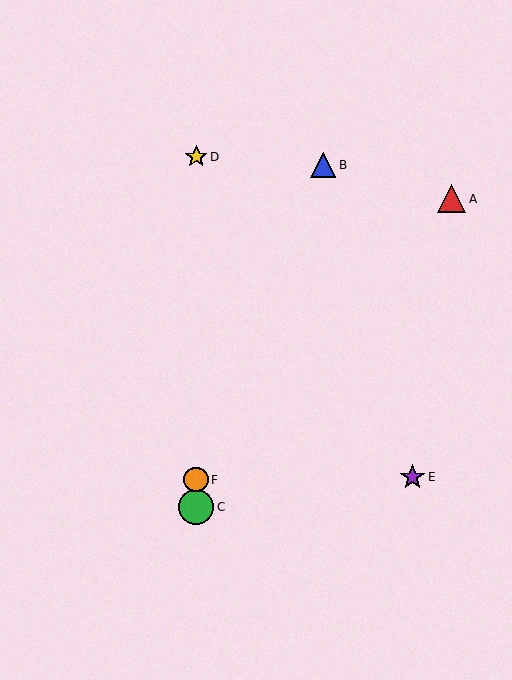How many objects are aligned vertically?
3 objects (C, D, F) are aligned vertically.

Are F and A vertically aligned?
No, F is at x≈196 and A is at x≈451.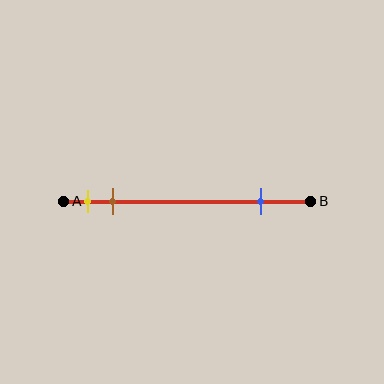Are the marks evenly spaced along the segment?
No, the marks are not evenly spaced.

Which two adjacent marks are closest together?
The yellow and brown marks are the closest adjacent pair.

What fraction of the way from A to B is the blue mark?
The blue mark is approximately 80% (0.8) of the way from A to B.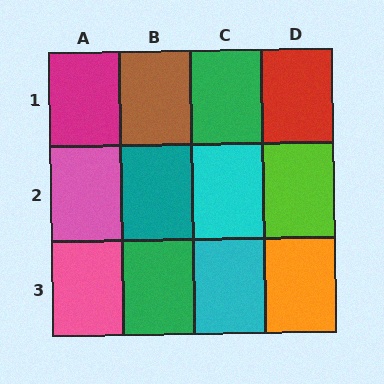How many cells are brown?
1 cell is brown.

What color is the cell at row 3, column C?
Cyan.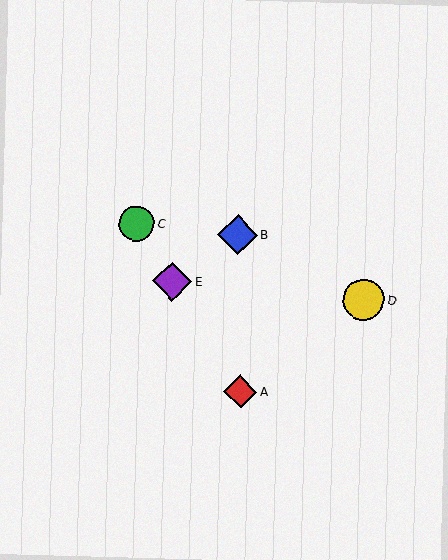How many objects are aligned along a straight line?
3 objects (A, C, E) are aligned along a straight line.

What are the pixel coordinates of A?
Object A is at (240, 391).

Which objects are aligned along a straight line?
Objects A, C, E are aligned along a straight line.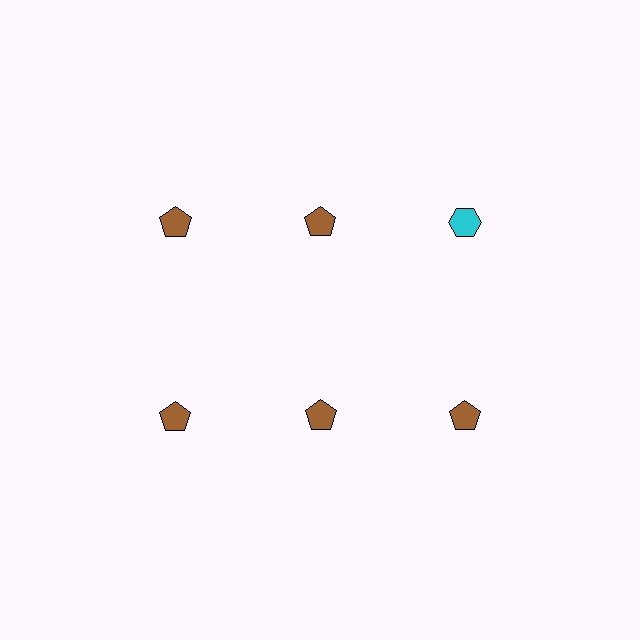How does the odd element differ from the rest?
It differs in both color (cyan instead of brown) and shape (hexagon instead of pentagon).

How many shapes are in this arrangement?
There are 6 shapes arranged in a grid pattern.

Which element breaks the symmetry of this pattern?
The cyan hexagon in the top row, center column breaks the symmetry. All other shapes are brown pentagons.